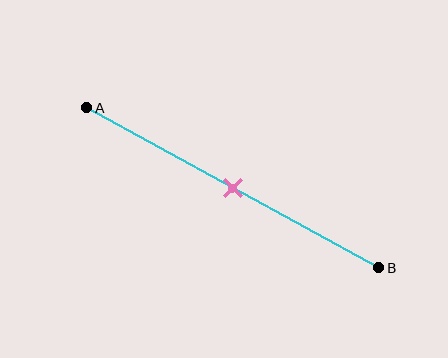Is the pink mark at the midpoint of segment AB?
Yes, the mark is approximately at the midpoint.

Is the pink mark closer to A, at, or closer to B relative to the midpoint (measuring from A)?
The pink mark is approximately at the midpoint of segment AB.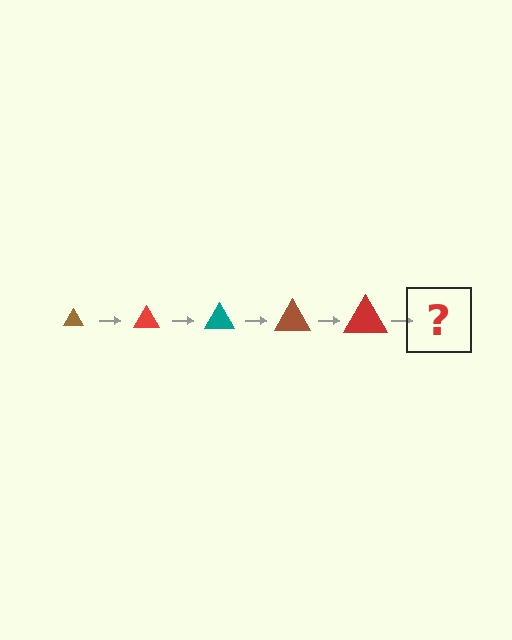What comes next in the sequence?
The next element should be a teal triangle, larger than the previous one.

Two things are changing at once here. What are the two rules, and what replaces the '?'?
The two rules are that the triangle grows larger each step and the color cycles through brown, red, and teal. The '?' should be a teal triangle, larger than the previous one.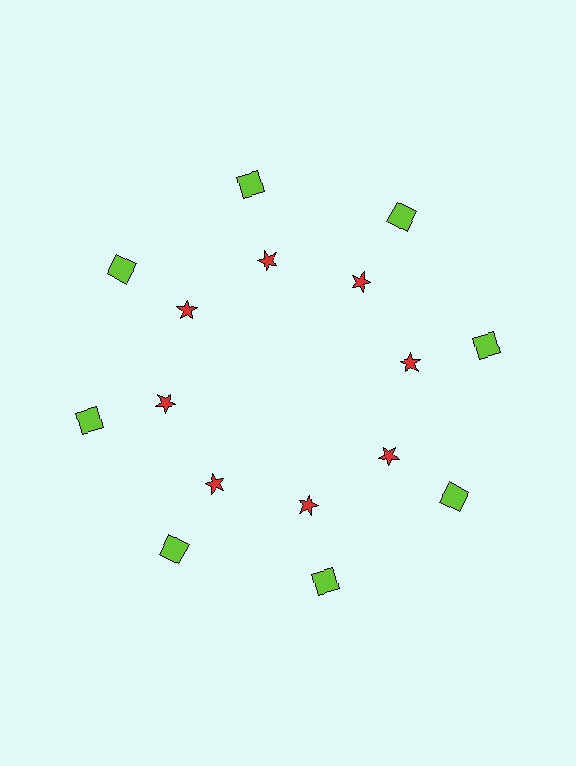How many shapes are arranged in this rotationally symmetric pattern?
There are 16 shapes, arranged in 8 groups of 2.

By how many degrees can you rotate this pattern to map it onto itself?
The pattern maps onto itself every 45 degrees of rotation.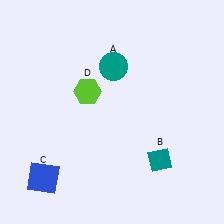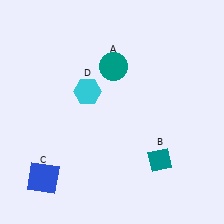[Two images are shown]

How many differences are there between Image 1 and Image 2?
There is 1 difference between the two images.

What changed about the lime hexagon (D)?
In Image 1, D is lime. In Image 2, it changed to cyan.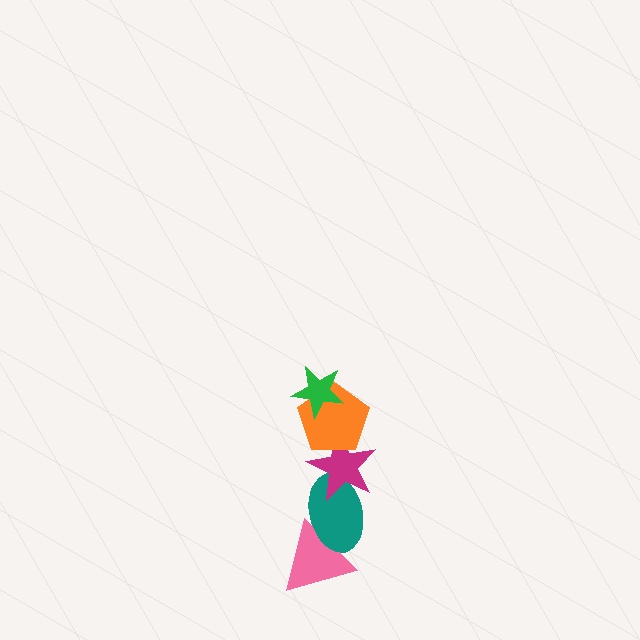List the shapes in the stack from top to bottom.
From top to bottom: the green star, the orange pentagon, the magenta star, the teal ellipse, the pink triangle.